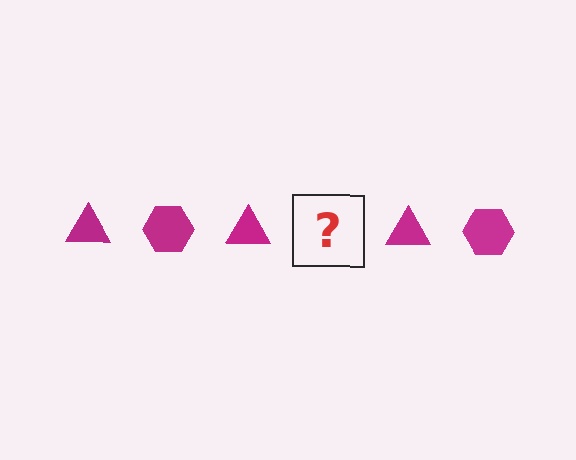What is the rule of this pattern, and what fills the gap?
The rule is that the pattern cycles through triangle, hexagon shapes in magenta. The gap should be filled with a magenta hexagon.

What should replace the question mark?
The question mark should be replaced with a magenta hexagon.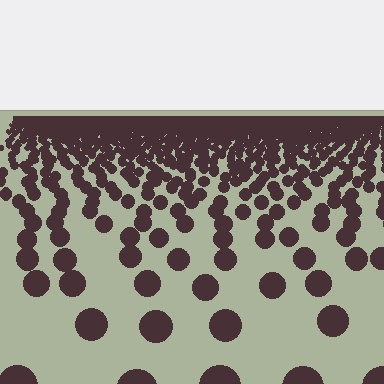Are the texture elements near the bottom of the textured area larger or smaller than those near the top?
Larger. Near the bottom, elements are closer to the viewer and appear at a bigger on-screen size.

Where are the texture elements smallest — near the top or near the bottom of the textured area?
Near the top.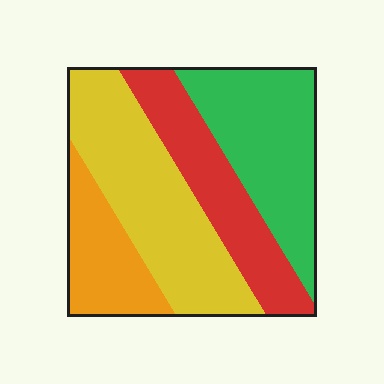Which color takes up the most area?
Yellow, at roughly 35%.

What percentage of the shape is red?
Red takes up less than a quarter of the shape.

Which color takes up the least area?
Orange, at roughly 15%.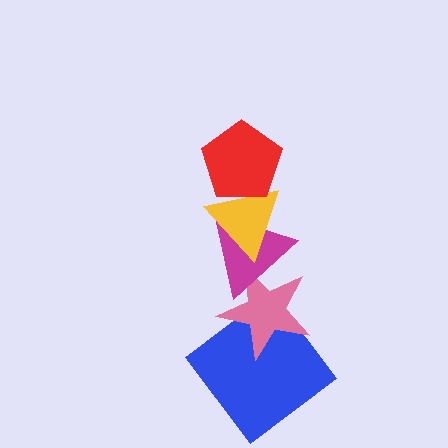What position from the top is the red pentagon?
The red pentagon is 1st from the top.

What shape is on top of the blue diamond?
The pink star is on top of the blue diamond.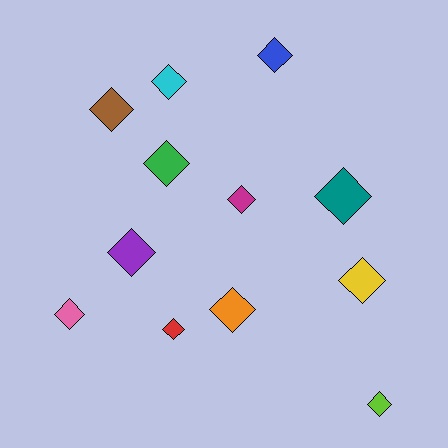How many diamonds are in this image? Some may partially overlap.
There are 12 diamonds.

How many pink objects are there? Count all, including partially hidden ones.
There is 1 pink object.